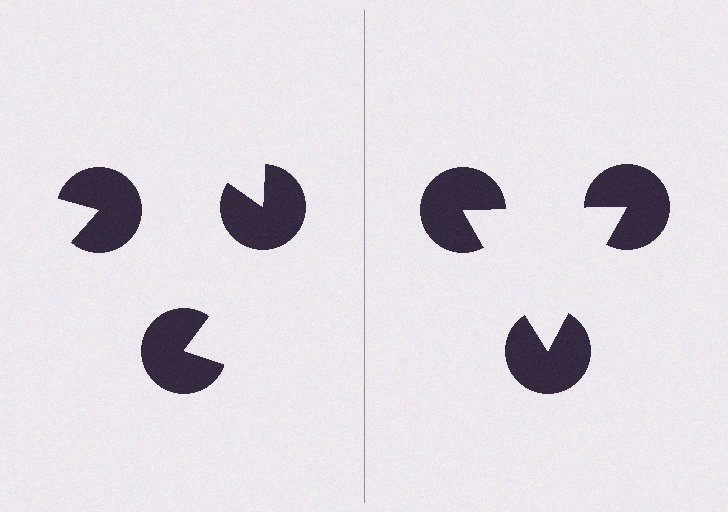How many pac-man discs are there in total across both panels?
6 — 3 on each side.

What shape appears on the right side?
An illusory triangle.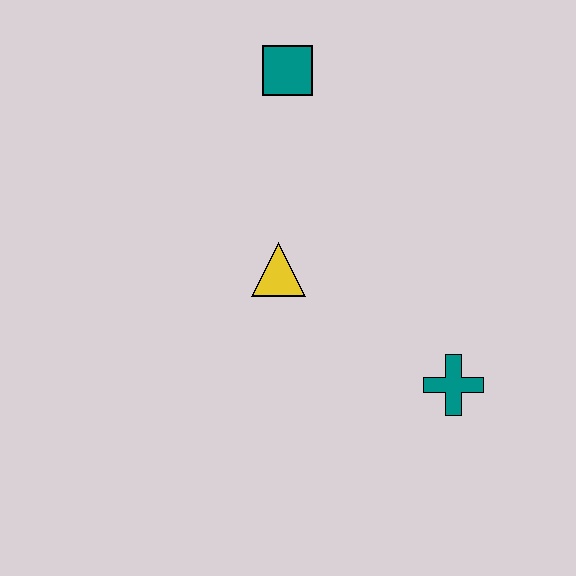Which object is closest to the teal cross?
The yellow triangle is closest to the teal cross.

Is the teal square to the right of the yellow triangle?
Yes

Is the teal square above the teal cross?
Yes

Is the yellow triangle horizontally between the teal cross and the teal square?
No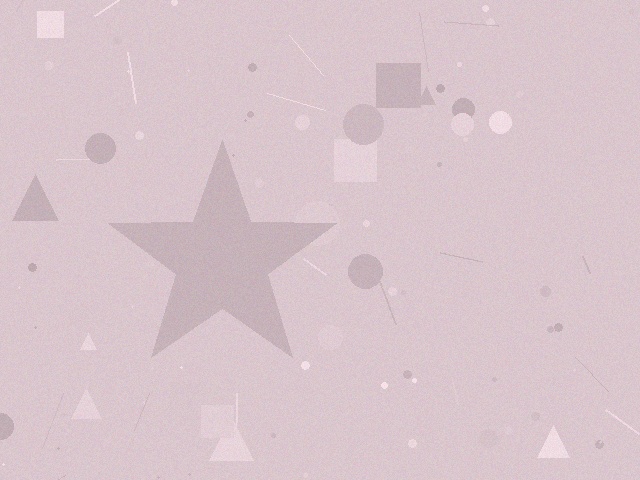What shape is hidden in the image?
A star is hidden in the image.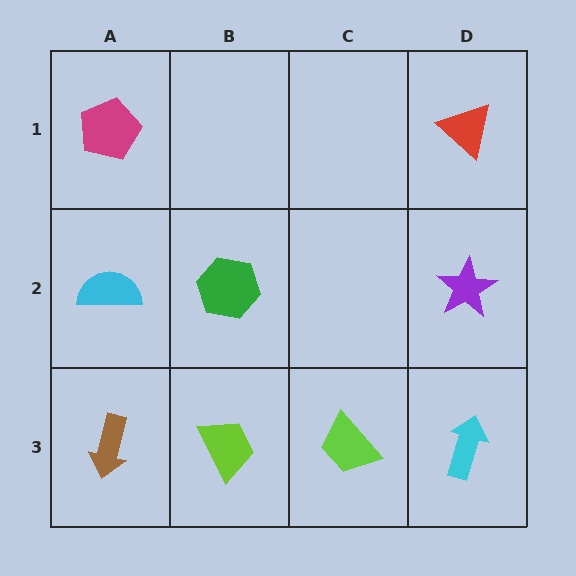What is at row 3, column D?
A cyan arrow.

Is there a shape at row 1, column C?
No, that cell is empty.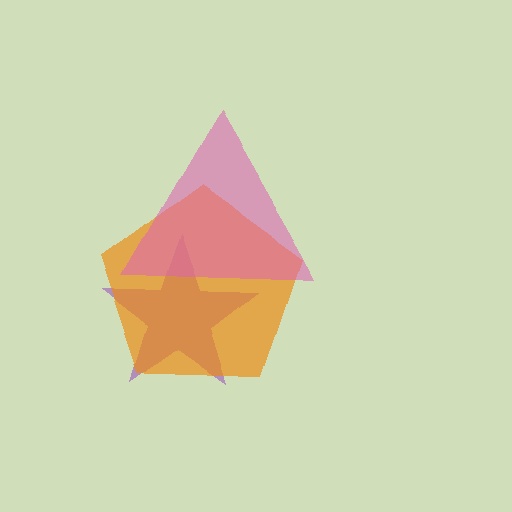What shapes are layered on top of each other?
The layered shapes are: a purple star, an orange pentagon, a pink triangle.